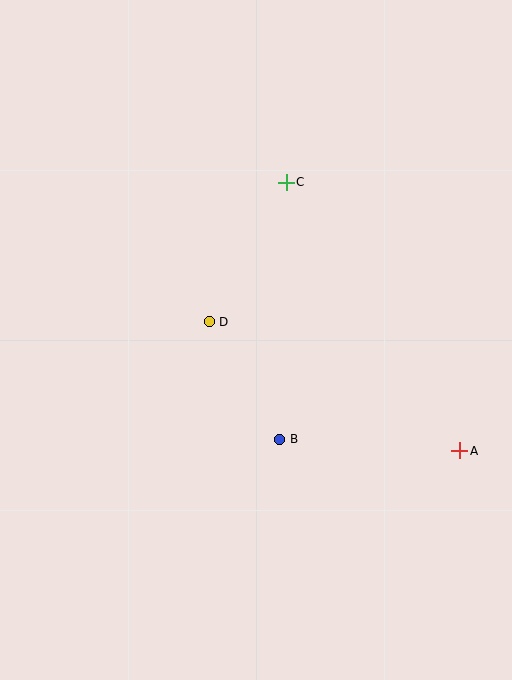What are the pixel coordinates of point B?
Point B is at (280, 439).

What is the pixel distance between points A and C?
The distance between A and C is 320 pixels.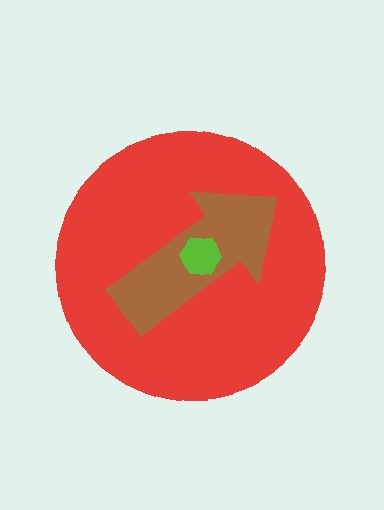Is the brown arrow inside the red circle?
Yes.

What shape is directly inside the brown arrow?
The lime hexagon.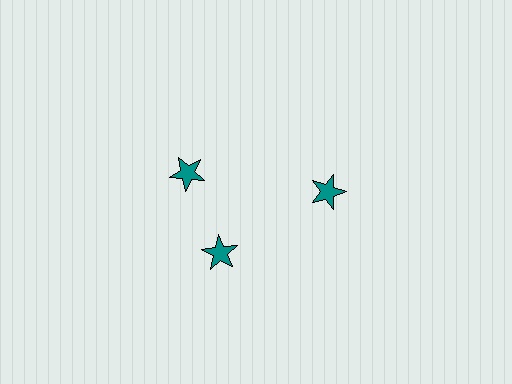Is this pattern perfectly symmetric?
No. The 3 teal stars are arranged in a ring, but one element near the 11 o'clock position is rotated out of alignment along the ring, breaking the 3-fold rotational symmetry.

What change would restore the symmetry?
The symmetry would be restored by rotating it back into even spacing with its neighbors so that all 3 stars sit at equal angles and equal distance from the center.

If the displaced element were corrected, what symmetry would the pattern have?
It would have 3-fold rotational symmetry — the pattern would map onto itself every 120 degrees.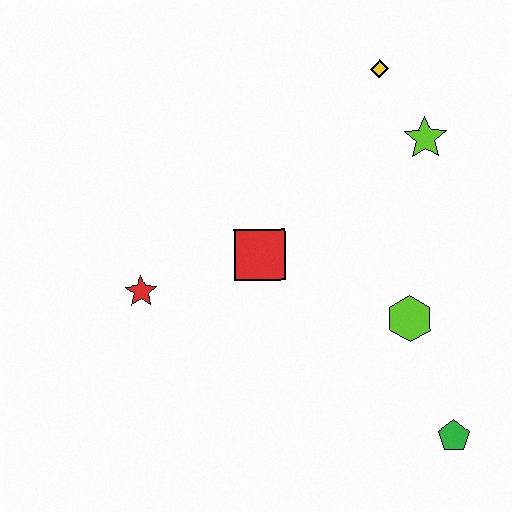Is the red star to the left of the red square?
Yes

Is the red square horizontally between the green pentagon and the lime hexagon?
No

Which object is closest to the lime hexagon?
The green pentagon is closest to the lime hexagon.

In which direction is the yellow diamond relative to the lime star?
The yellow diamond is above the lime star.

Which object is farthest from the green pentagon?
The yellow diamond is farthest from the green pentagon.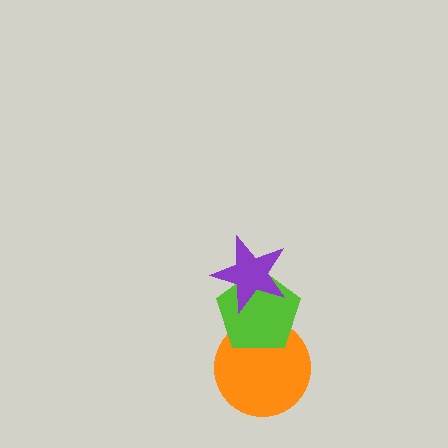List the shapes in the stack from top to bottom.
From top to bottom: the purple star, the lime pentagon, the orange circle.